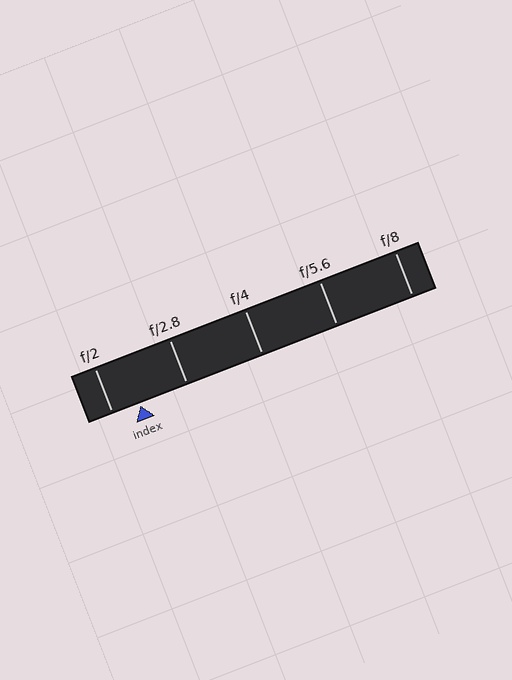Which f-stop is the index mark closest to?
The index mark is closest to f/2.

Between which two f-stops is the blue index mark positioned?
The index mark is between f/2 and f/2.8.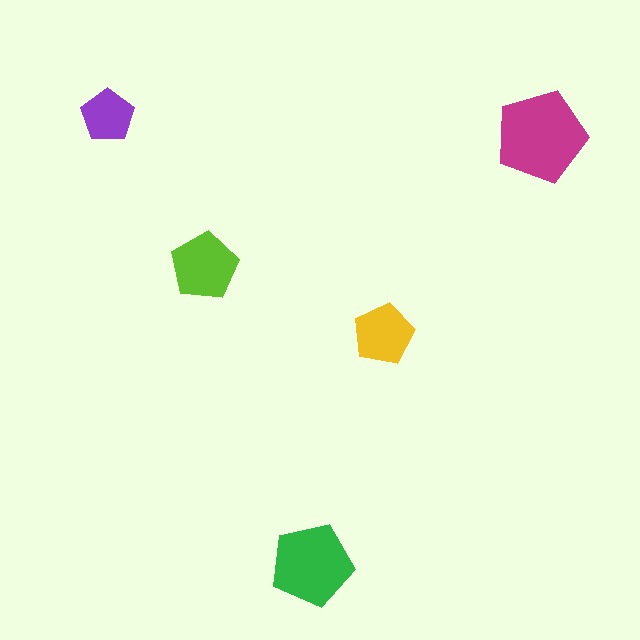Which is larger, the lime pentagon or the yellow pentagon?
The lime one.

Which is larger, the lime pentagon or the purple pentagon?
The lime one.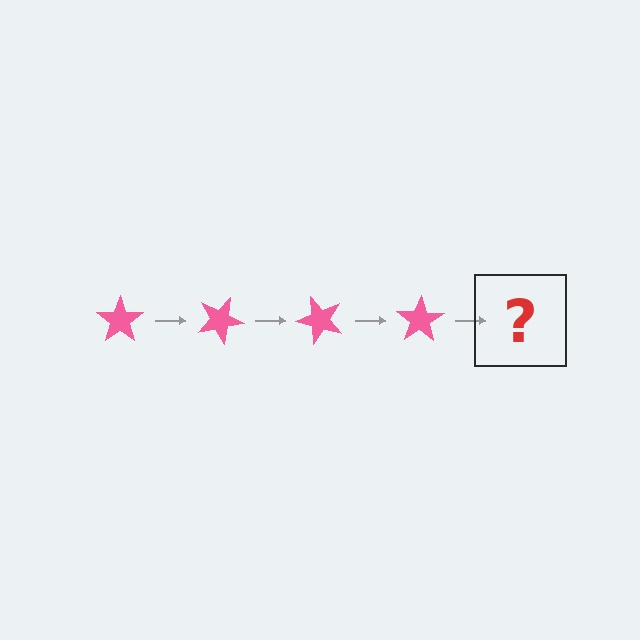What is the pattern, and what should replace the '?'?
The pattern is that the star rotates 25 degrees each step. The '?' should be a pink star rotated 100 degrees.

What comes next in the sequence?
The next element should be a pink star rotated 100 degrees.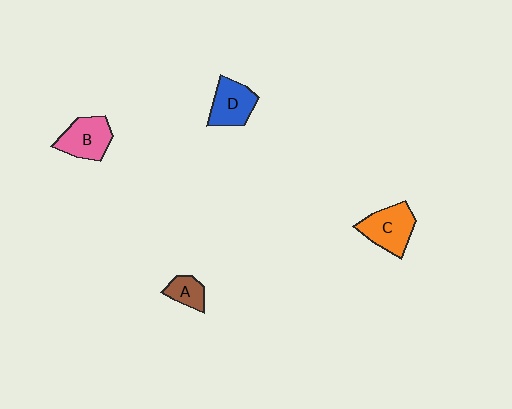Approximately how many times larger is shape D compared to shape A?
Approximately 1.7 times.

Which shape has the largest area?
Shape C (orange).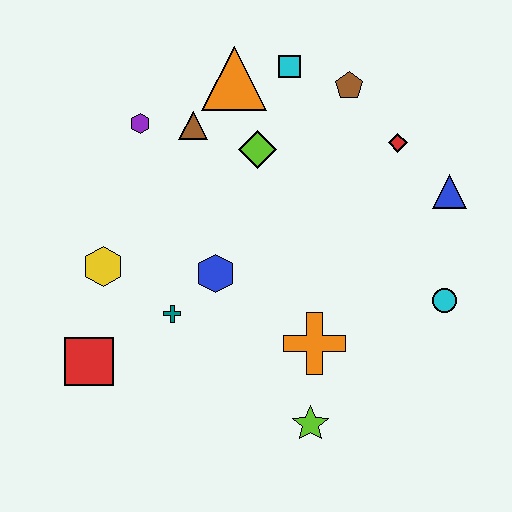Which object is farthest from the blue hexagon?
The blue triangle is farthest from the blue hexagon.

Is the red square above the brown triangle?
No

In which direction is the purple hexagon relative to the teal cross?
The purple hexagon is above the teal cross.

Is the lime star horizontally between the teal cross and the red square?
No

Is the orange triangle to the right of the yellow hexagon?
Yes